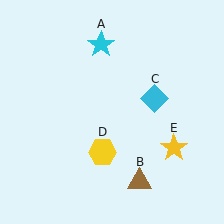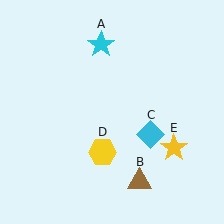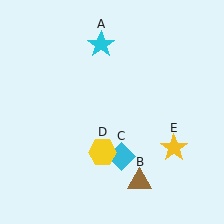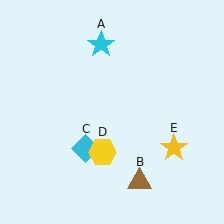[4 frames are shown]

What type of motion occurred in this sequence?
The cyan diamond (object C) rotated clockwise around the center of the scene.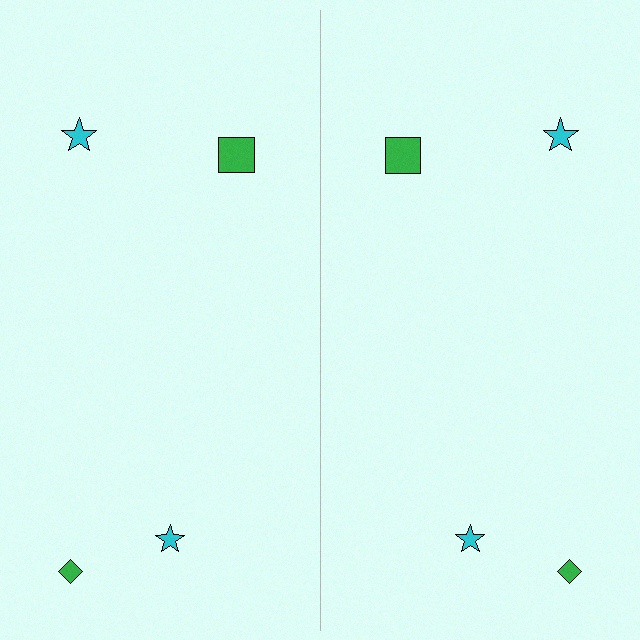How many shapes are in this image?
There are 8 shapes in this image.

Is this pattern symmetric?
Yes, this pattern has bilateral (reflection) symmetry.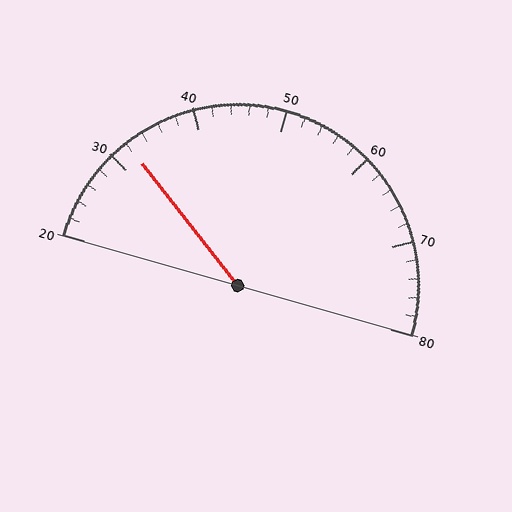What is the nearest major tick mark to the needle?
The nearest major tick mark is 30.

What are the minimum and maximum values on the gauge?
The gauge ranges from 20 to 80.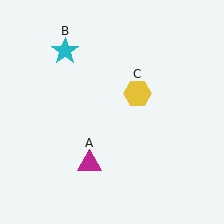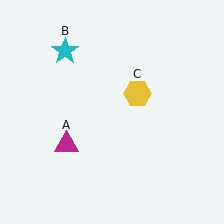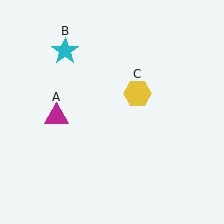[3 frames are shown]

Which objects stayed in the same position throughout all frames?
Cyan star (object B) and yellow hexagon (object C) remained stationary.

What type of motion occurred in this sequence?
The magenta triangle (object A) rotated clockwise around the center of the scene.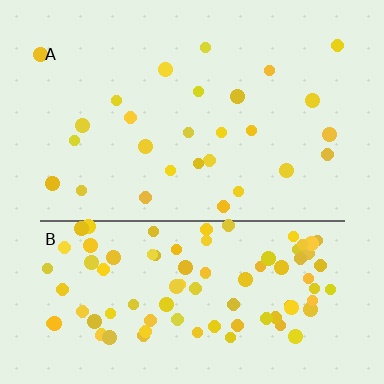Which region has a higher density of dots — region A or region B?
B (the bottom).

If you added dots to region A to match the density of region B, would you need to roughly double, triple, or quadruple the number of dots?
Approximately triple.